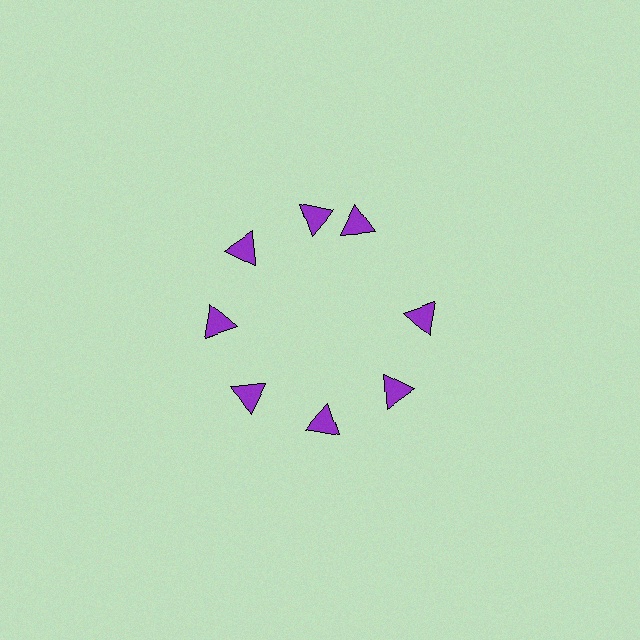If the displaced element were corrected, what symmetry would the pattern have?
It would have 8-fold rotational symmetry — the pattern would map onto itself every 45 degrees.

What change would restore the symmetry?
The symmetry would be restored by rotating it back into even spacing with its neighbors so that all 8 triangles sit at equal angles and equal distance from the center.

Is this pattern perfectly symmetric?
No. The 8 purple triangles are arranged in a ring, but one element near the 2 o'clock position is rotated out of alignment along the ring, breaking the 8-fold rotational symmetry.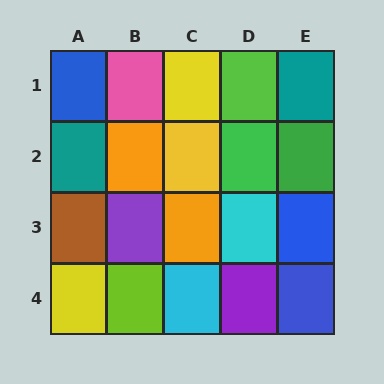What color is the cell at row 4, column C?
Cyan.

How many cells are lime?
2 cells are lime.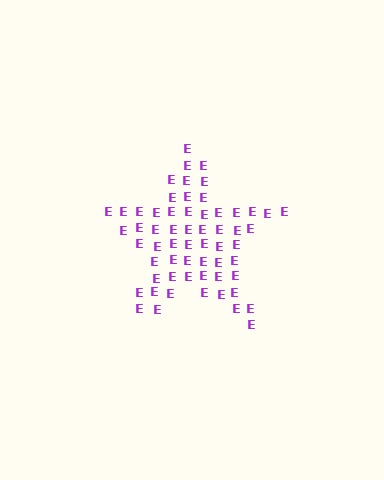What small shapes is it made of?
It is made of small letter E's.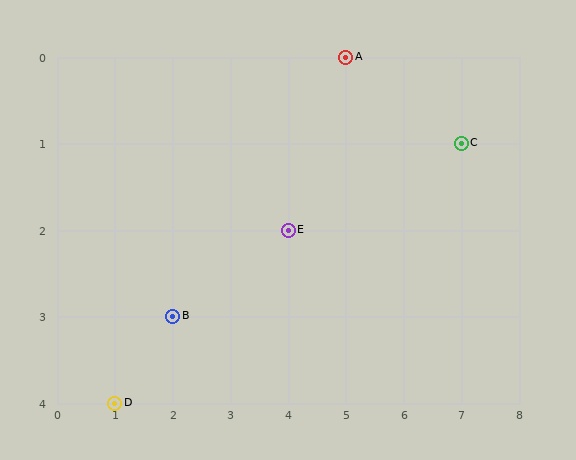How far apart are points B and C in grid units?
Points B and C are 5 columns and 2 rows apart (about 5.4 grid units diagonally).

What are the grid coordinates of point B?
Point B is at grid coordinates (2, 3).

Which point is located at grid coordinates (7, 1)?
Point C is at (7, 1).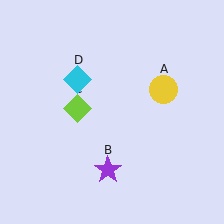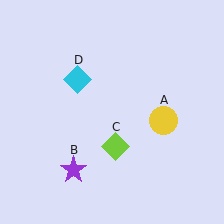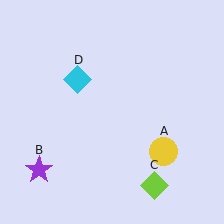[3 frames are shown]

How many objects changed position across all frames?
3 objects changed position: yellow circle (object A), purple star (object B), lime diamond (object C).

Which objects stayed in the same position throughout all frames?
Cyan diamond (object D) remained stationary.